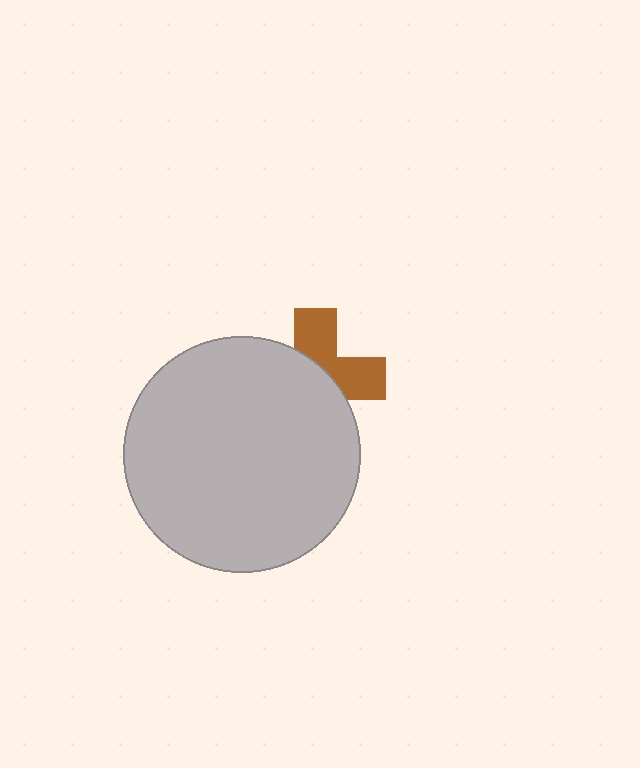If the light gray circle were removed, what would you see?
You would see the complete brown cross.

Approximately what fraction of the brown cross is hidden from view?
Roughly 58% of the brown cross is hidden behind the light gray circle.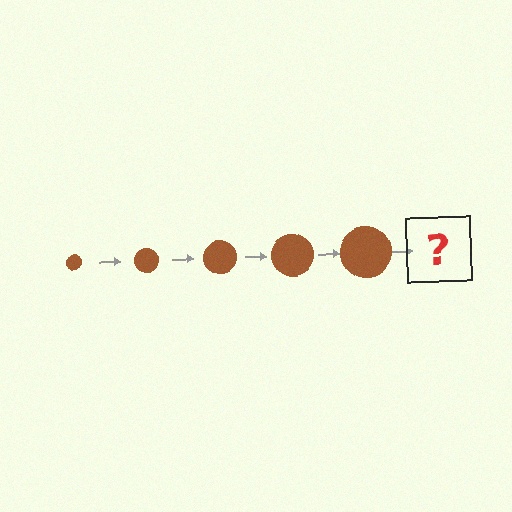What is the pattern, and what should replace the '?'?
The pattern is that the circle gets progressively larger each step. The '?' should be a brown circle, larger than the previous one.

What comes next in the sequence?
The next element should be a brown circle, larger than the previous one.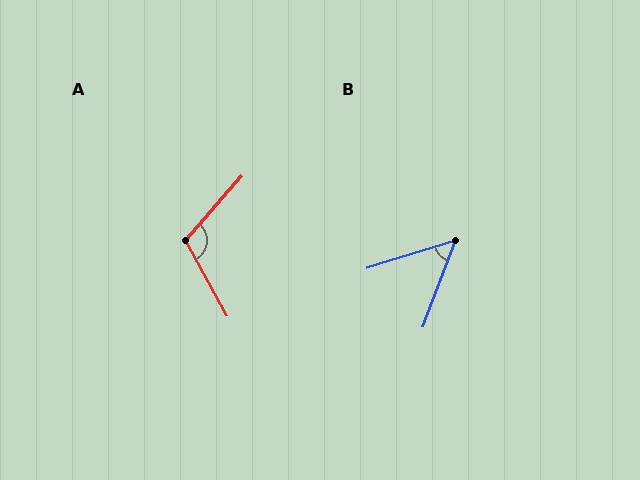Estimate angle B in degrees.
Approximately 52 degrees.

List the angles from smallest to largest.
B (52°), A (110°).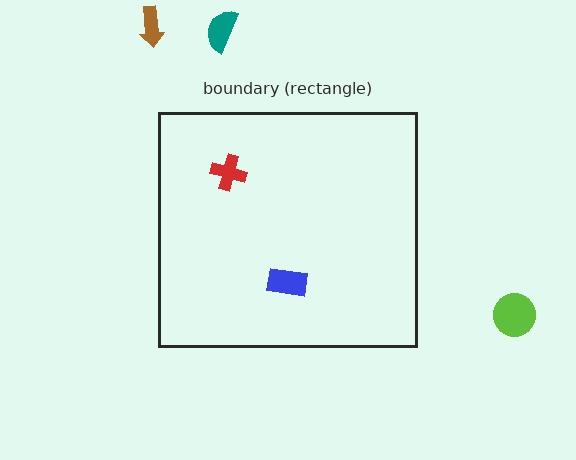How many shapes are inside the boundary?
2 inside, 3 outside.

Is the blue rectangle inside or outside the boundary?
Inside.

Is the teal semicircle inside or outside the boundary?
Outside.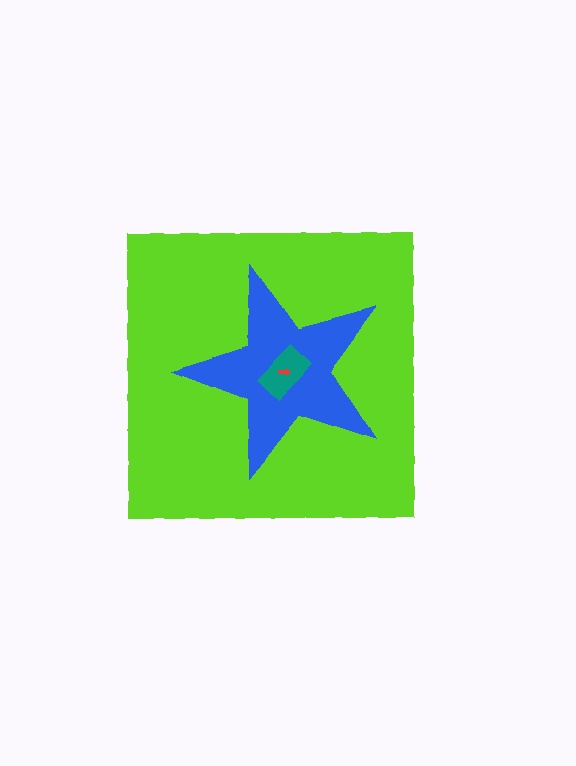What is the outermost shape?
The lime square.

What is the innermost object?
The red arrow.